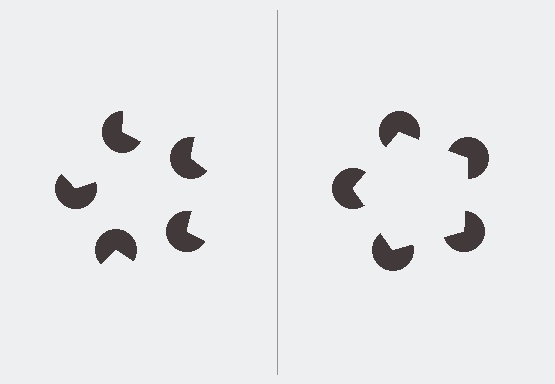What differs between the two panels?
The pac-man discs are positioned identically on both sides; only the wedge orientations differ. On the right they align to a pentagon; on the left they are misaligned.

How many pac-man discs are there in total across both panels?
10 — 5 on each side.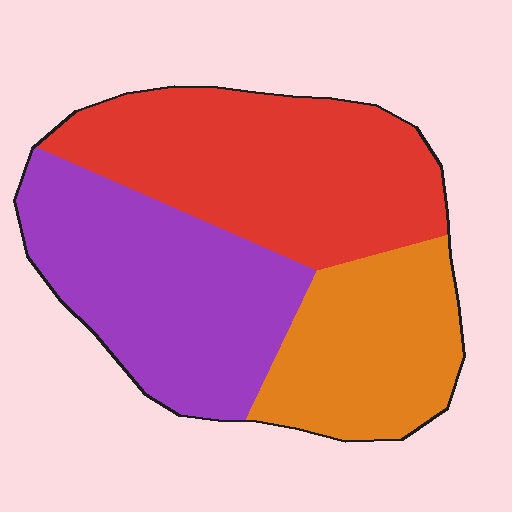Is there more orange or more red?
Red.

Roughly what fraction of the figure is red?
Red covers about 40% of the figure.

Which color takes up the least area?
Orange, at roughly 25%.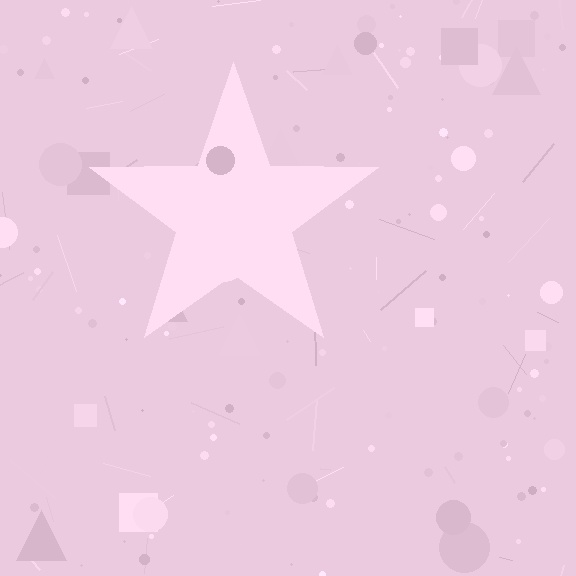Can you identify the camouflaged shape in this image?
The camouflaged shape is a star.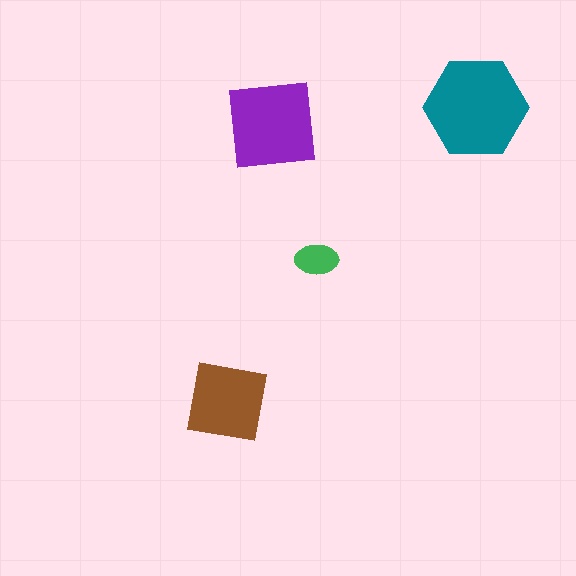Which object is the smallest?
The green ellipse.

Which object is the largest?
The teal hexagon.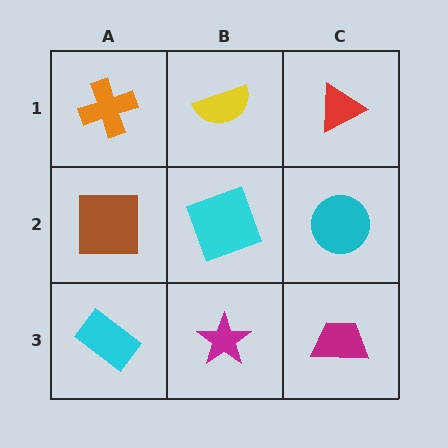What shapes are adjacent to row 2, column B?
A yellow semicircle (row 1, column B), a magenta star (row 3, column B), a brown square (row 2, column A), a cyan circle (row 2, column C).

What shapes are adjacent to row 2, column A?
An orange cross (row 1, column A), a cyan rectangle (row 3, column A), a cyan square (row 2, column B).